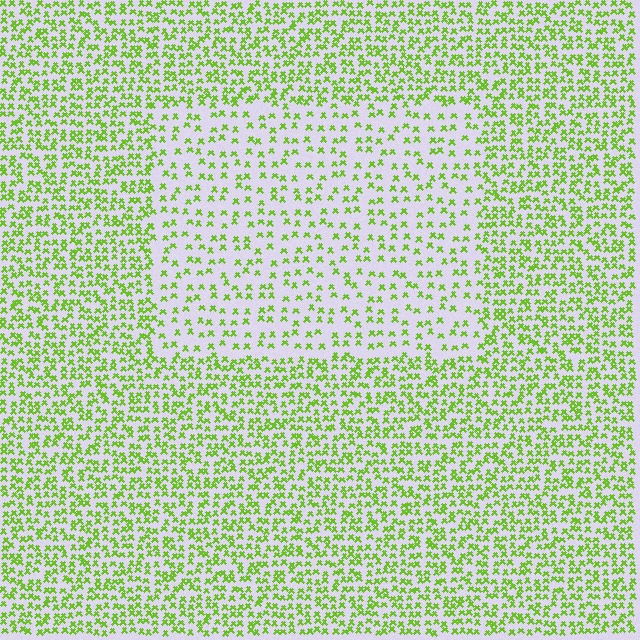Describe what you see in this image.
The image contains small lime elements arranged at two different densities. A rectangle-shaped region is visible where the elements are less densely packed than the surrounding area.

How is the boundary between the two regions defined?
The boundary is defined by a change in element density (approximately 2.0x ratio). All elements are the same color, size, and shape.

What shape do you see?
I see a rectangle.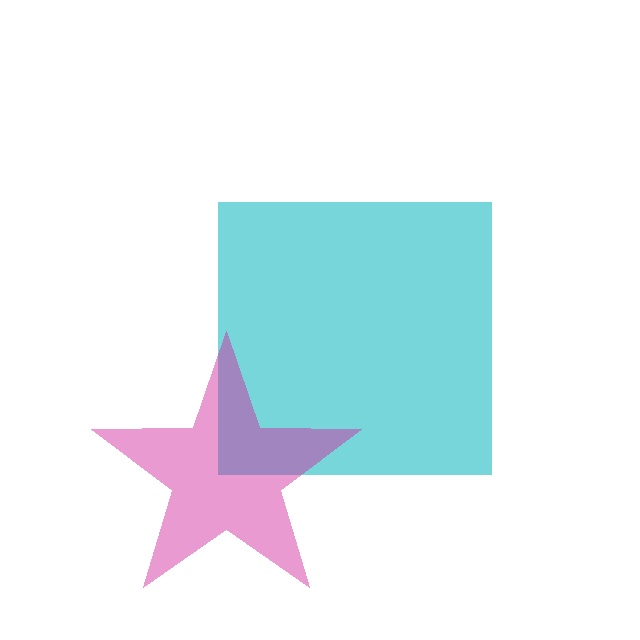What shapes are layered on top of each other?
The layered shapes are: a cyan square, a magenta star.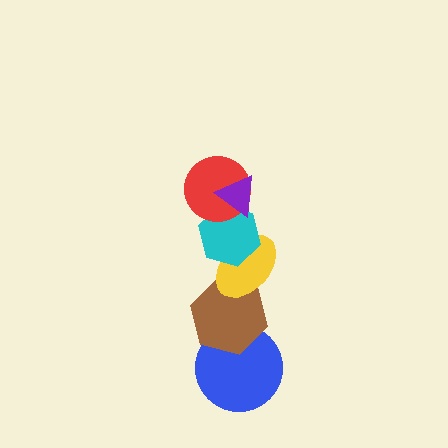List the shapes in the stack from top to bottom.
From top to bottom: the purple triangle, the red circle, the cyan hexagon, the yellow ellipse, the brown hexagon, the blue circle.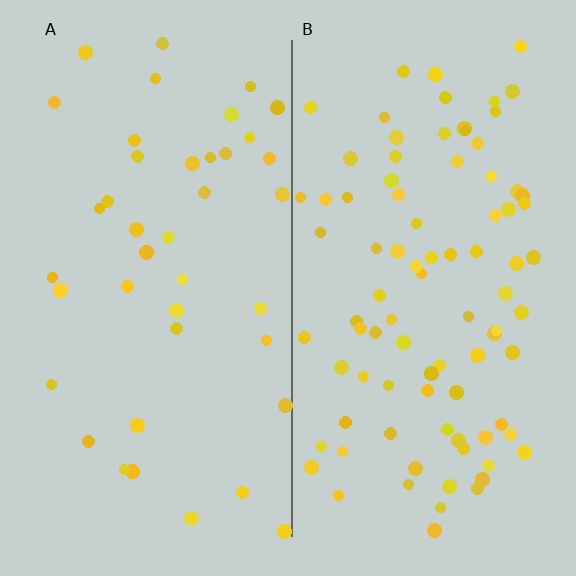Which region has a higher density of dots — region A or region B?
B (the right).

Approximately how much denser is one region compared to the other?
Approximately 2.2× — region B over region A.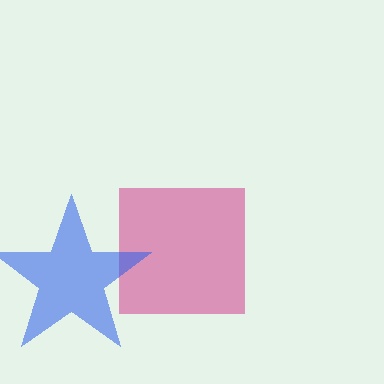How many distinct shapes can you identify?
There are 2 distinct shapes: a magenta square, a blue star.